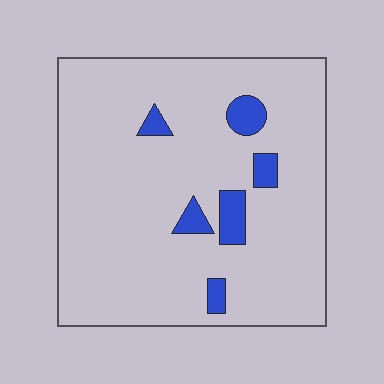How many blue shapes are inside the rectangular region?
6.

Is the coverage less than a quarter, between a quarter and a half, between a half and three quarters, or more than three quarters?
Less than a quarter.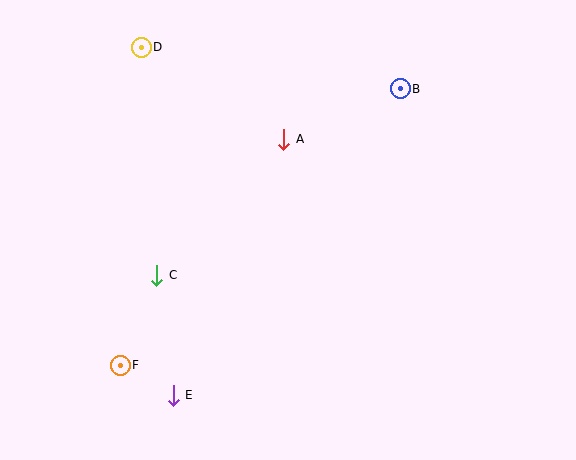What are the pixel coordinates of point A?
Point A is at (284, 139).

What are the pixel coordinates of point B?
Point B is at (400, 89).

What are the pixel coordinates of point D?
Point D is at (141, 47).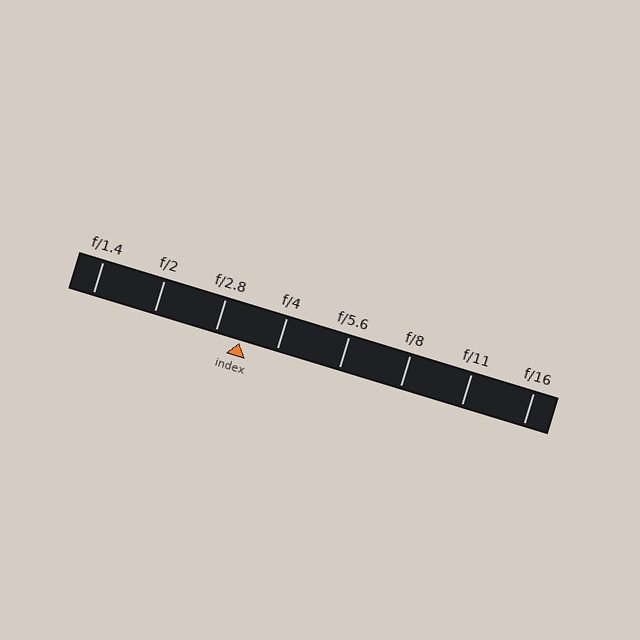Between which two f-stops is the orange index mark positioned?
The index mark is between f/2.8 and f/4.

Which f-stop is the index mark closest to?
The index mark is closest to f/2.8.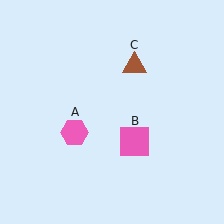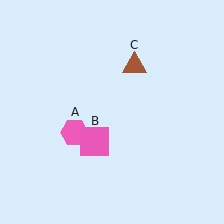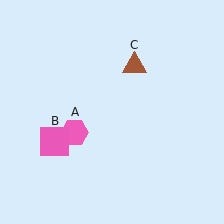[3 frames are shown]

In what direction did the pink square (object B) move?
The pink square (object B) moved left.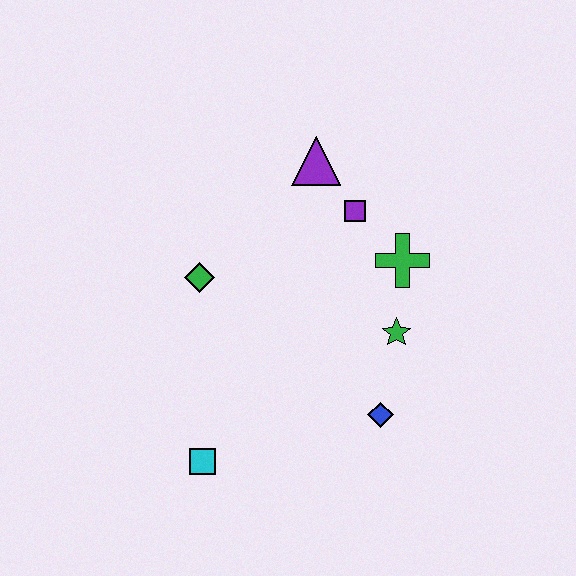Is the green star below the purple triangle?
Yes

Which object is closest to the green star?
The green cross is closest to the green star.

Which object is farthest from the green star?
The cyan square is farthest from the green star.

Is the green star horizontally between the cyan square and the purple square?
No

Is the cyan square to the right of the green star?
No